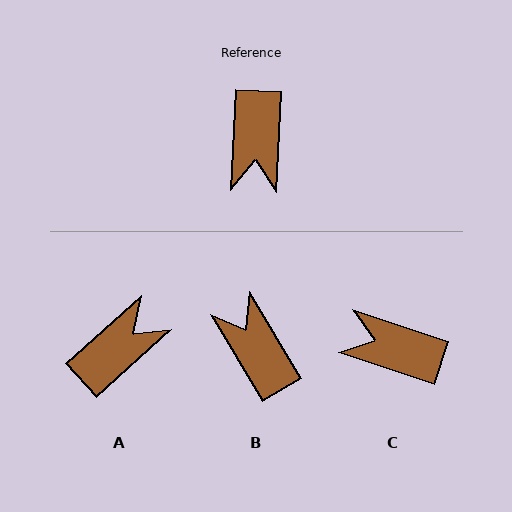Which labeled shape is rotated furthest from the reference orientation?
B, about 147 degrees away.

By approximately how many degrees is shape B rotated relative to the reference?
Approximately 147 degrees clockwise.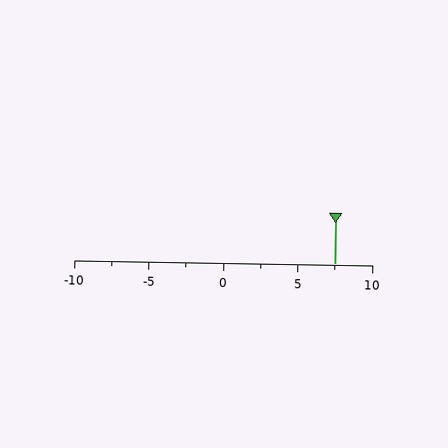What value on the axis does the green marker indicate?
The marker indicates approximately 7.5.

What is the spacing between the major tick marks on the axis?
The major ticks are spaced 5 apart.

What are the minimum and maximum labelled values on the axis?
The axis runs from -10 to 10.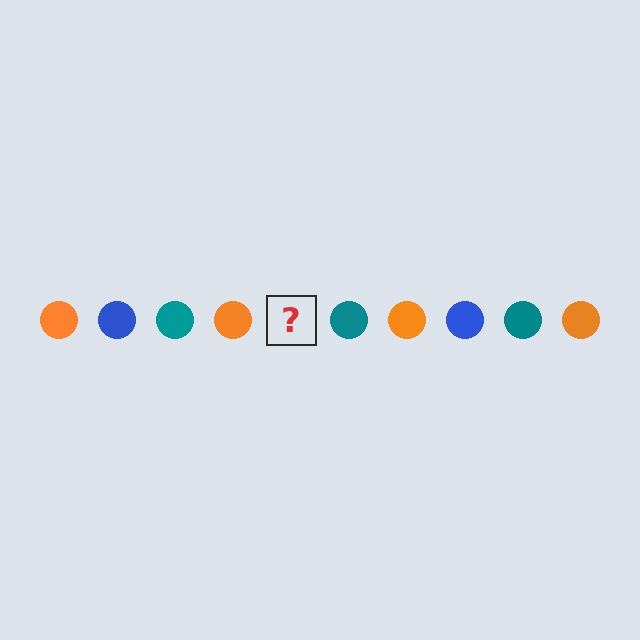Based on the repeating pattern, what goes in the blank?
The blank should be a blue circle.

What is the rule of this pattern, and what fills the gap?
The rule is that the pattern cycles through orange, blue, teal circles. The gap should be filled with a blue circle.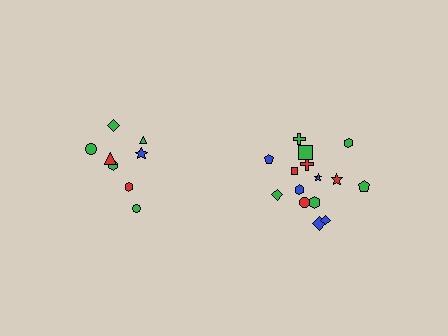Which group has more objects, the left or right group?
The right group.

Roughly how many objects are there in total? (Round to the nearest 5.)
Roughly 25 objects in total.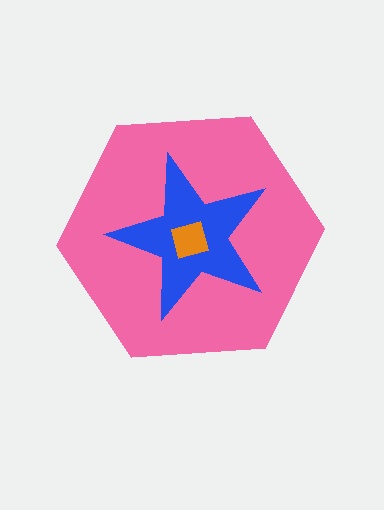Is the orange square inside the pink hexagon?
Yes.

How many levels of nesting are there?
3.